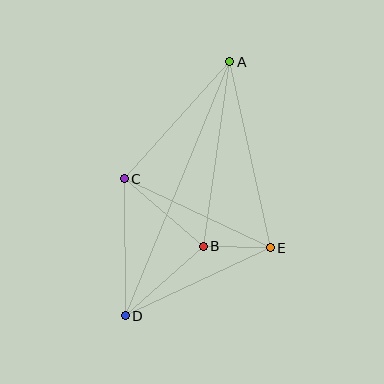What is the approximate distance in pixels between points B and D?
The distance between B and D is approximately 105 pixels.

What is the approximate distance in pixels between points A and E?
The distance between A and E is approximately 190 pixels.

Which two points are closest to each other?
Points B and E are closest to each other.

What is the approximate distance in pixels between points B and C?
The distance between B and C is approximately 104 pixels.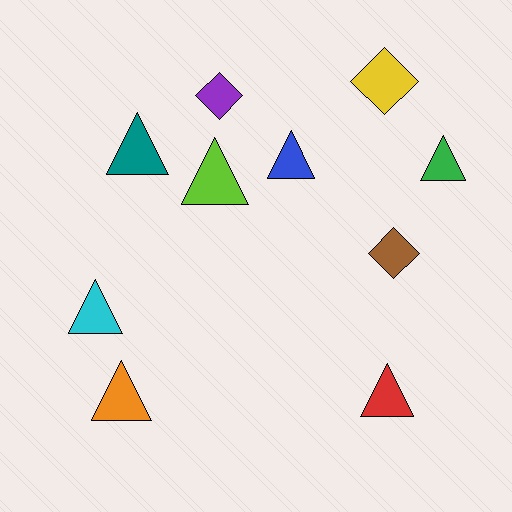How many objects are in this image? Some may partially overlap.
There are 10 objects.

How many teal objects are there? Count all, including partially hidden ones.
There is 1 teal object.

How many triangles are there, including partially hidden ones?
There are 7 triangles.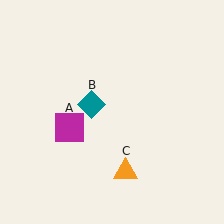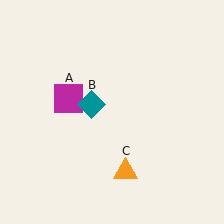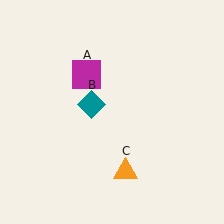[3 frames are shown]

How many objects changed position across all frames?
1 object changed position: magenta square (object A).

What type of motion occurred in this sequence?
The magenta square (object A) rotated clockwise around the center of the scene.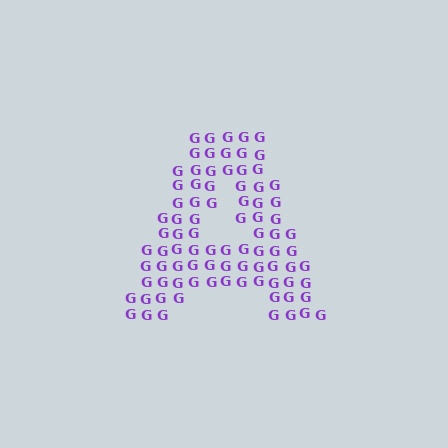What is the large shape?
The large shape is the letter A.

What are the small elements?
The small elements are letter G's.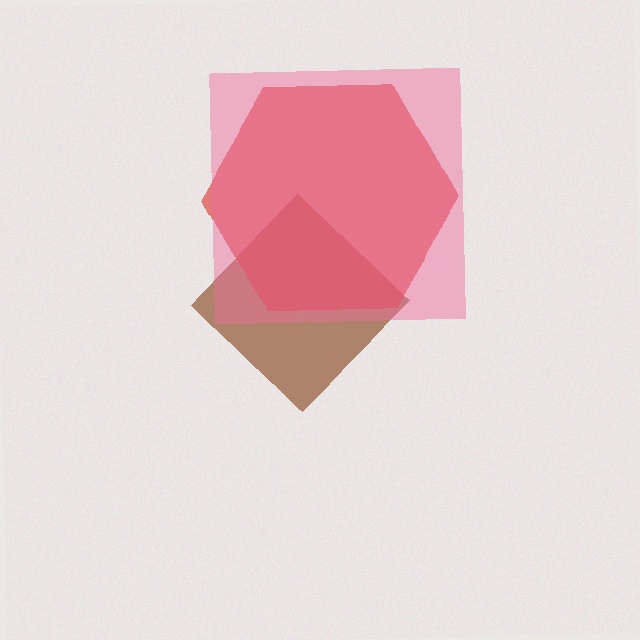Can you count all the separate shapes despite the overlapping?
Yes, there are 3 separate shapes.